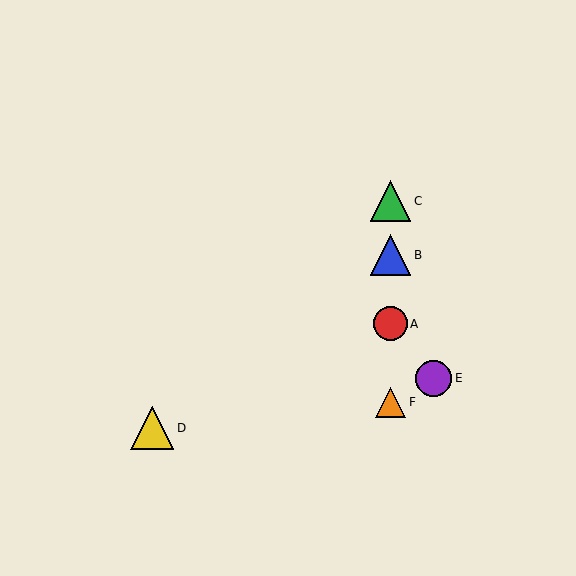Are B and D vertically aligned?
No, B is at x≈390 and D is at x≈152.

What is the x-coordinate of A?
Object A is at x≈390.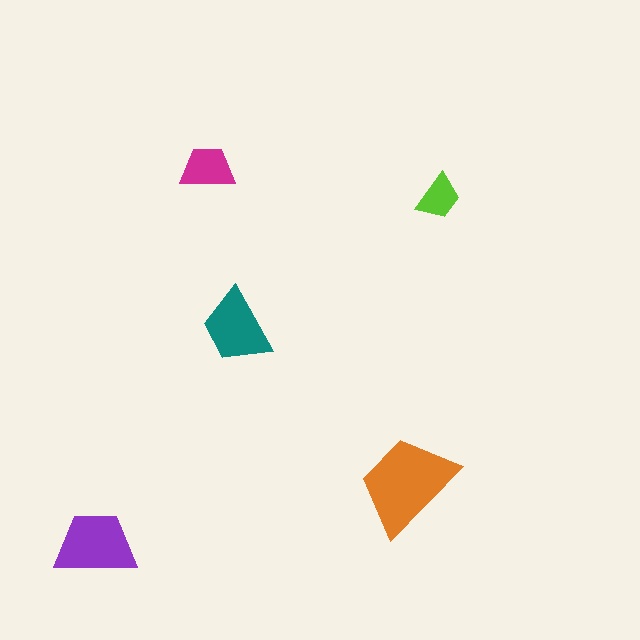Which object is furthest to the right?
The lime trapezoid is rightmost.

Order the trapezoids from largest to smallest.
the orange one, the purple one, the teal one, the magenta one, the lime one.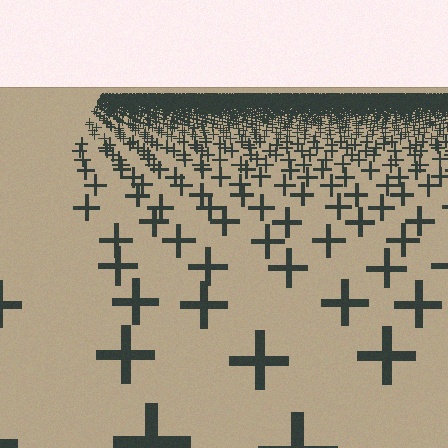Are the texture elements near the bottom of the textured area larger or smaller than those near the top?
Larger. Near the bottom, elements are closer to the viewer and appear at a bigger on-screen size.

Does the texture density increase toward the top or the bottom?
Density increases toward the top.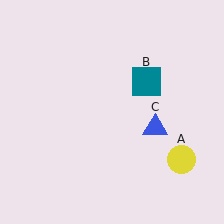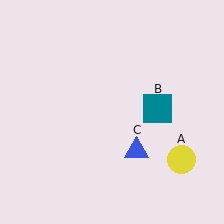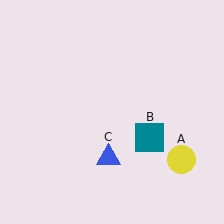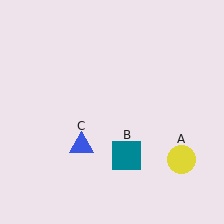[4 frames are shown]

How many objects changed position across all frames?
2 objects changed position: teal square (object B), blue triangle (object C).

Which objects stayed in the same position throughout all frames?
Yellow circle (object A) remained stationary.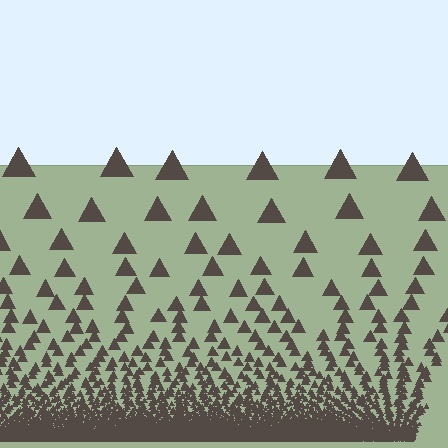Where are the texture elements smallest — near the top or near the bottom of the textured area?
Near the bottom.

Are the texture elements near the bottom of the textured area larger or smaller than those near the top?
Smaller. The gradient is inverted — elements near the bottom are smaller and denser.